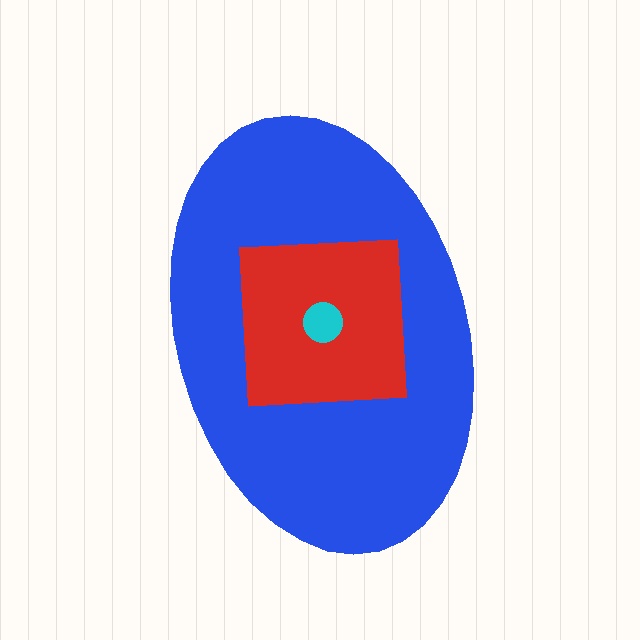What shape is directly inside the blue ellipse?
The red square.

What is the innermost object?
The cyan circle.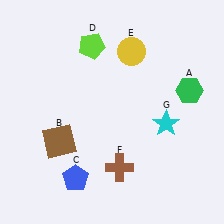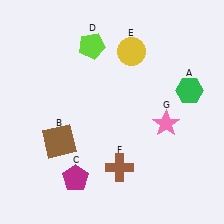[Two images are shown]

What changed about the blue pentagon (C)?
In Image 1, C is blue. In Image 2, it changed to magenta.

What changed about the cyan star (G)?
In Image 1, G is cyan. In Image 2, it changed to pink.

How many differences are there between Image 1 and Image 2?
There are 2 differences between the two images.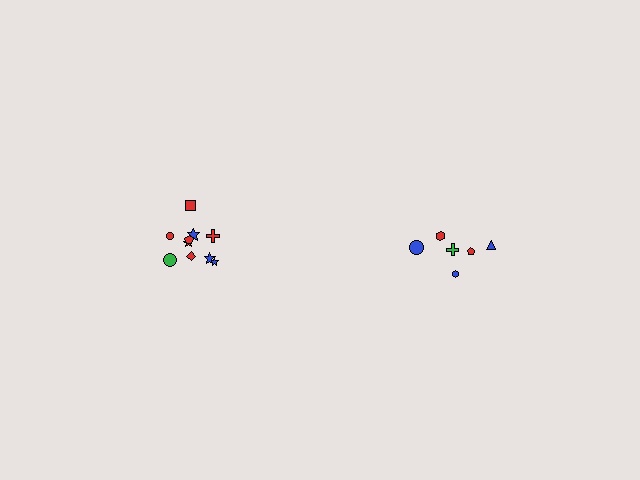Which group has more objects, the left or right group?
The left group.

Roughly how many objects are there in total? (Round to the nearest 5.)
Roughly 15 objects in total.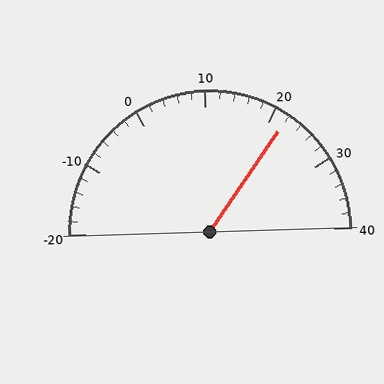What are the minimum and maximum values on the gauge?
The gauge ranges from -20 to 40.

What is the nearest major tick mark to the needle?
The nearest major tick mark is 20.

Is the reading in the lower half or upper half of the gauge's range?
The reading is in the upper half of the range (-20 to 40).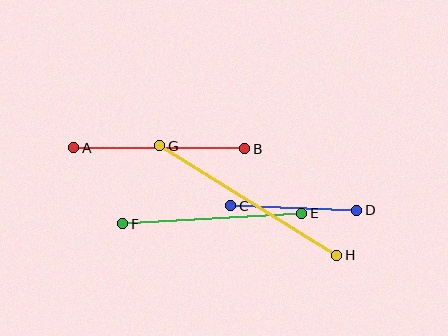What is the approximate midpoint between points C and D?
The midpoint is at approximately (294, 208) pixels.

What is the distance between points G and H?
The distance is approximately 209 pixels.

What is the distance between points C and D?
The distance is approximately 126 pixels.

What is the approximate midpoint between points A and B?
The midpoint is at approximately (159, 148) pixels.